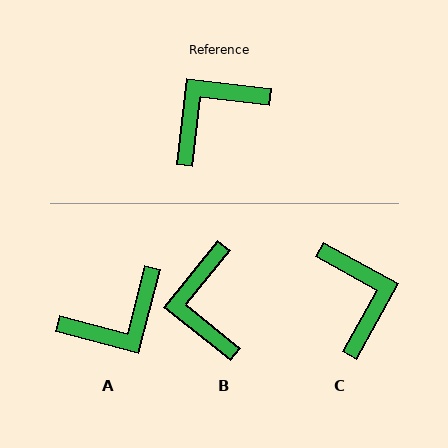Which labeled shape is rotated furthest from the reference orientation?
A, about 172 degrees away.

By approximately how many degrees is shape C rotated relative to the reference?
Approximately 113 degrees clockwise.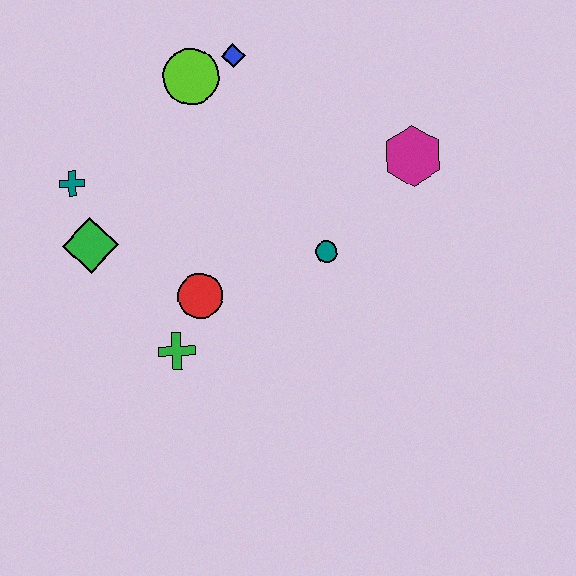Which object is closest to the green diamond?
The teal cross is closest to the green diamond.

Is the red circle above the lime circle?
No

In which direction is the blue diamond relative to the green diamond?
The blue diamond is above the green diamond.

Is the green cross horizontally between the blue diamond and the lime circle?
No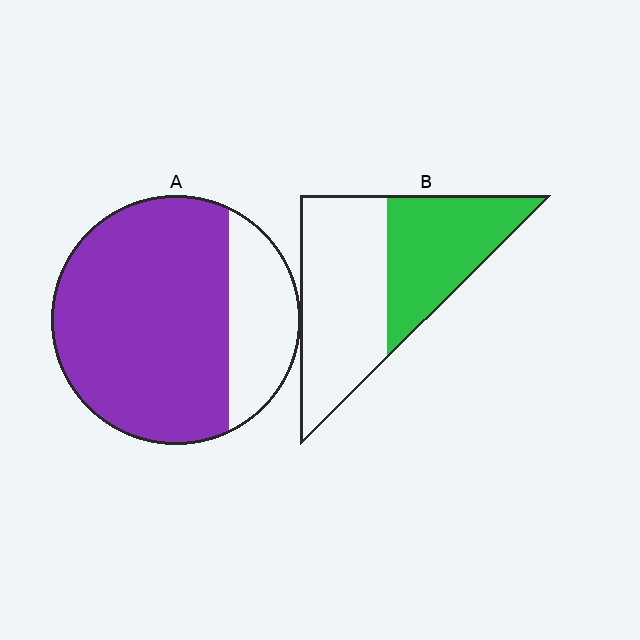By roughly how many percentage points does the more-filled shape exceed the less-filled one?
By roughly 35 percentage points (A over B).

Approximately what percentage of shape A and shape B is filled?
A is approximately 75% and B is approximately 45%.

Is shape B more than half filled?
No.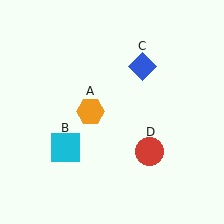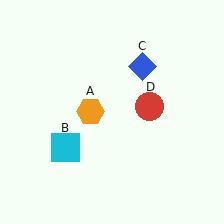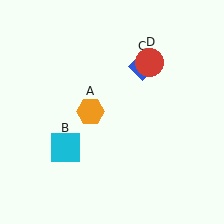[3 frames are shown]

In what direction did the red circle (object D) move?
The red circle (object D) moved up.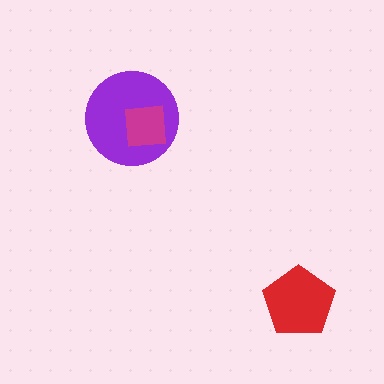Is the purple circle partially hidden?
Yes, it is partially covered by another shape.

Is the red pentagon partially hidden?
No, no other shape covers it.